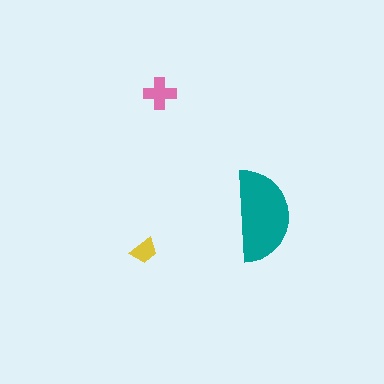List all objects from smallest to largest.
The yellow trapezoid, the pink cross, the teal semicircle.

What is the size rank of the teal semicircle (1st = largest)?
1st.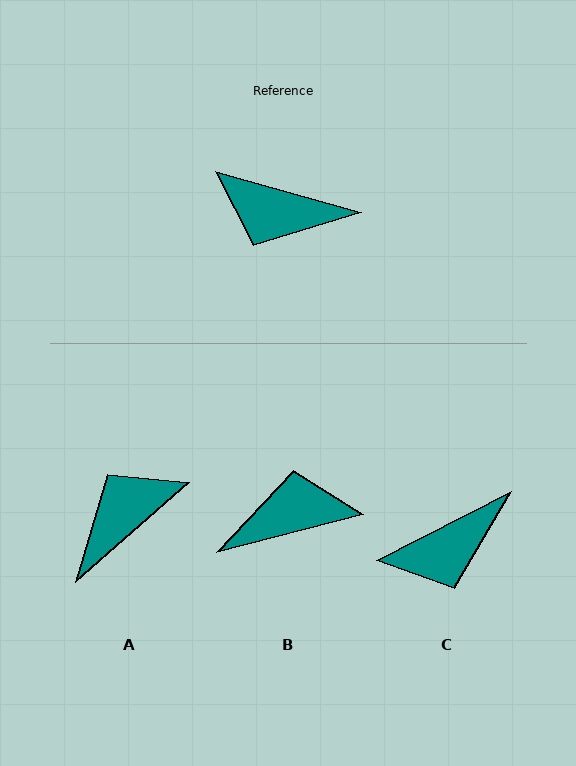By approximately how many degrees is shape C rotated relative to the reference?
Approximately 43 degrees counter-clockwise.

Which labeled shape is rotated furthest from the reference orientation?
B, about 150 degrees away.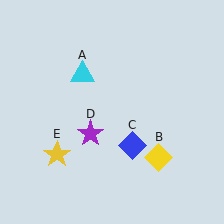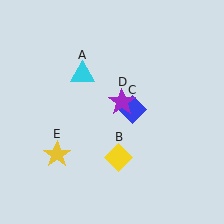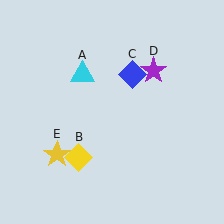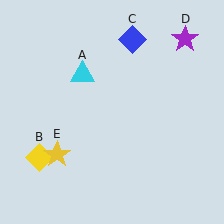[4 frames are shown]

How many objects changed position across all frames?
3 objects changed position: yellow diamond (object B), blue diamond (object C), purple star (object D).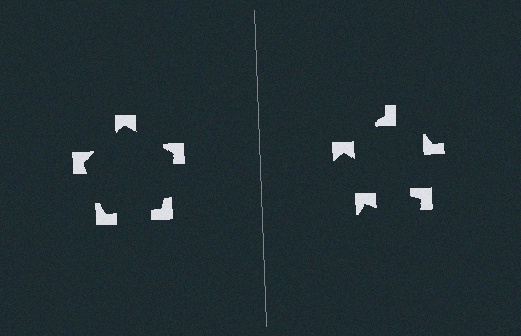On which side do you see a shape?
An illusory pentagon appears on the left side. On the right side the wedge cuts are rotated, so no coherent shape forms.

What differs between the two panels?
The notched squares are positioned identically on both sides; only the wedge orientations differ. On the left they align to a pentagon; on the right they are misaligned.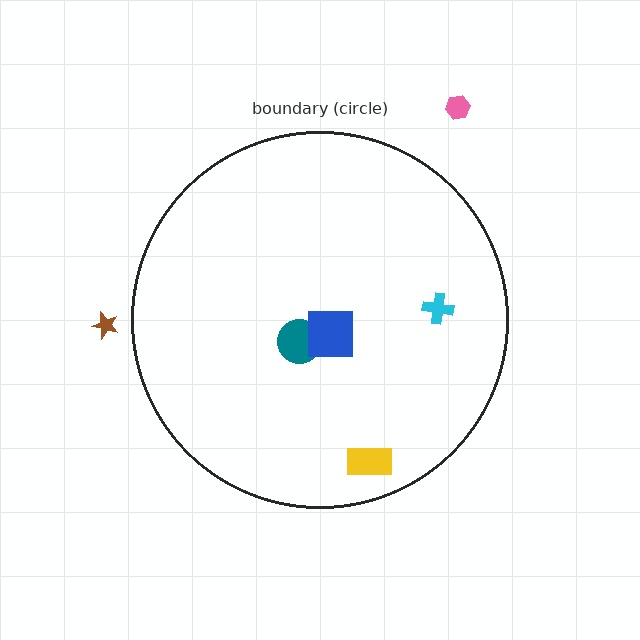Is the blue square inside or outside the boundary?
Inside.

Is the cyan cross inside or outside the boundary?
Inside.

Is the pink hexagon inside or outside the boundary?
Outside.